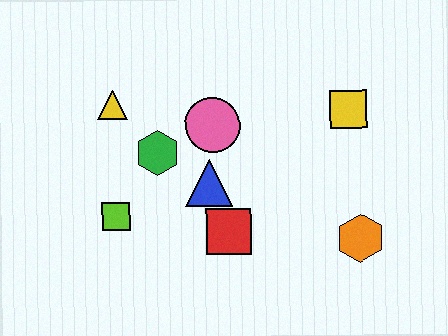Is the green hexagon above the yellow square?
No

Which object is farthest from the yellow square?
The lime square is farthest from the yellow square.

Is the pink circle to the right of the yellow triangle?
Yes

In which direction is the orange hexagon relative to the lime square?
The orange hexagon is to the right of the lime square.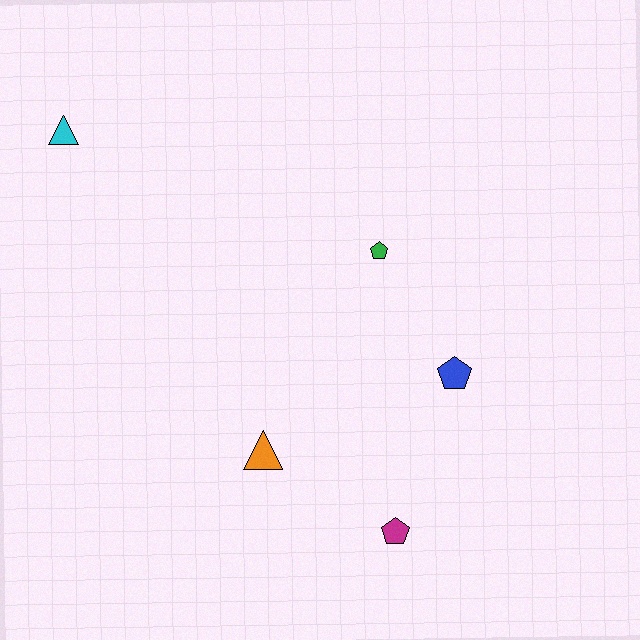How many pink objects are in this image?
There are no pink objects.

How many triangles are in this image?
There are 2 triangles.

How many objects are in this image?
There are 5 objects.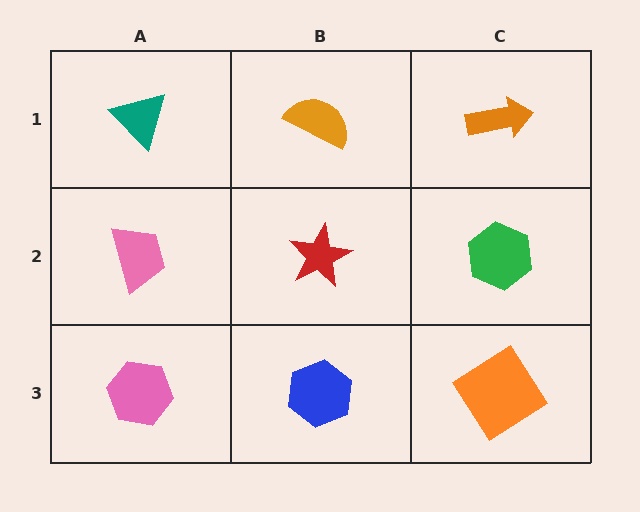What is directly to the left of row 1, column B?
A teal triangle.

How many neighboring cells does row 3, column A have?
2.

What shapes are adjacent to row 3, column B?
A red star (row 2, column B), a pink hexagon (row 3, column A), an orange diamond (row 3, column C).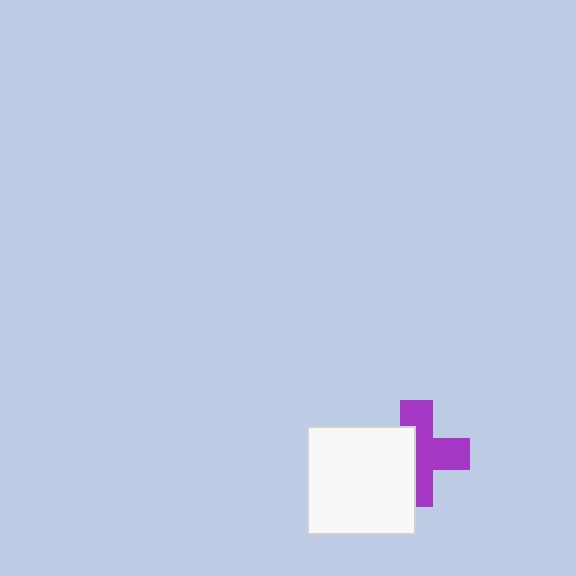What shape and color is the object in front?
The object in front is a white square.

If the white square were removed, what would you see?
You would see the complete purple cross.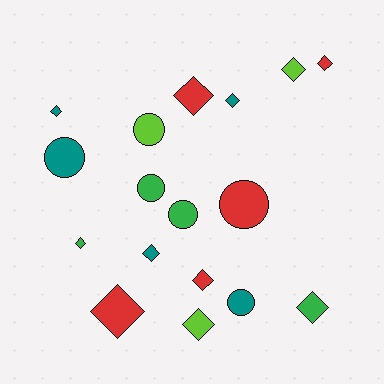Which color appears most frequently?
Teal, with 5 objects.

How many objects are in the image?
There are 17 objects.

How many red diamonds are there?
There are 4 red diamonds.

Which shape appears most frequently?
Diamond, with 11 objects.